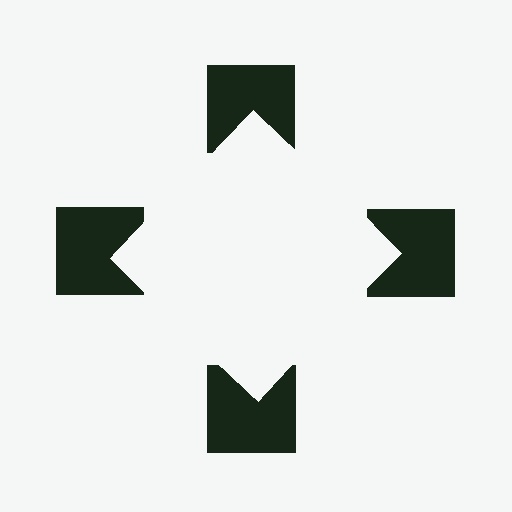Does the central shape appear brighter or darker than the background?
It typically appears slightly brighter than the background, even though no actual brightness change is drawn.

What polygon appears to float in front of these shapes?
An illusory square — its edges are inferred from the aligned wedge cuts in the notched squares, not physically drawn.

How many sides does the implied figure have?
4 sides.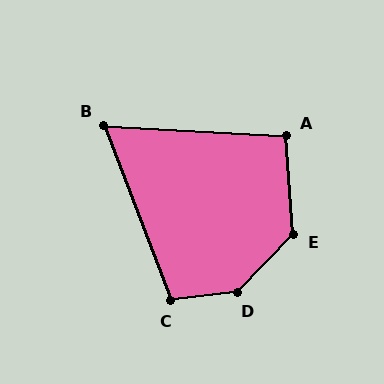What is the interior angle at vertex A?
Approximately 97 degrees (obtuse).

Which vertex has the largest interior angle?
D, at approximately 141 degrees.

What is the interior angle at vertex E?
Approximately 132 degrees (obtuse).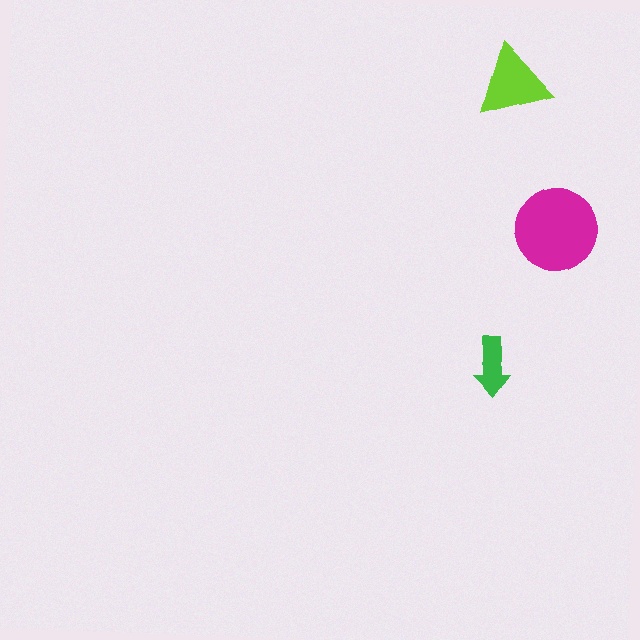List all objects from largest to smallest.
The magenta circle, the lime triangle, the green arrow.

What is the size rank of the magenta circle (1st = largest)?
1st.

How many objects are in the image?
There are 3 objects in the image.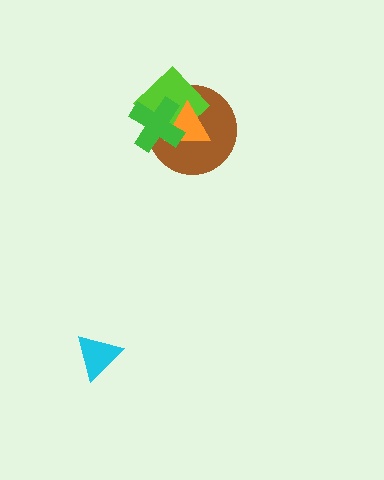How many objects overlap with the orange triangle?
3 objects overlap with the orange triangle.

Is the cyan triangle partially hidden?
No, no other shape covers it.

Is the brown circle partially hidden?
Yes, it is partially covered by another shape.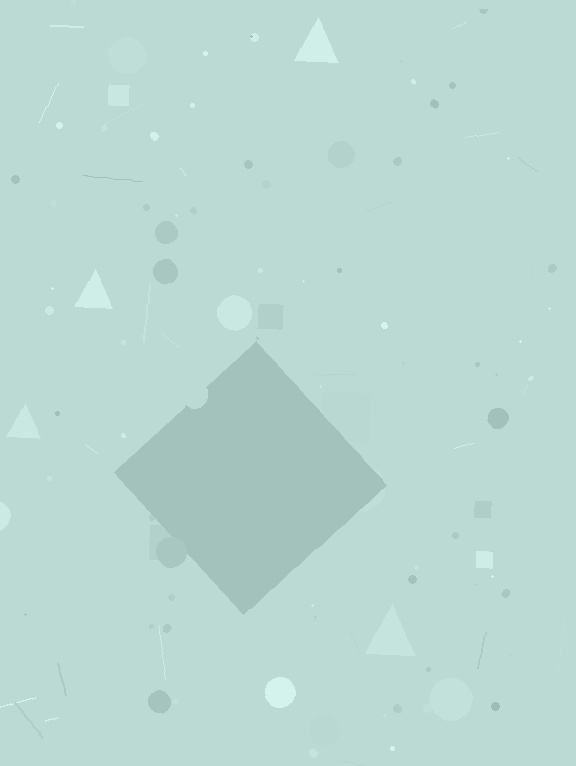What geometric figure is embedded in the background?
A diamond is embedded in the background.